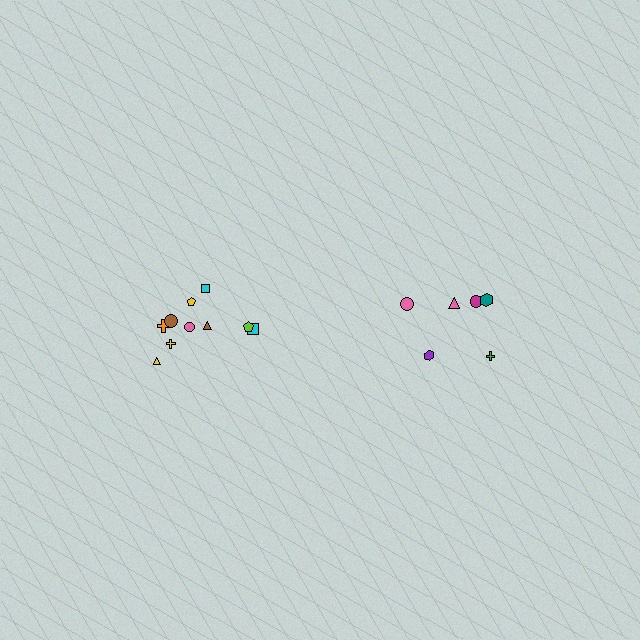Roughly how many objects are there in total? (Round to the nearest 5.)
Roughly 15 objects in total.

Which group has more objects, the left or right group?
The left group.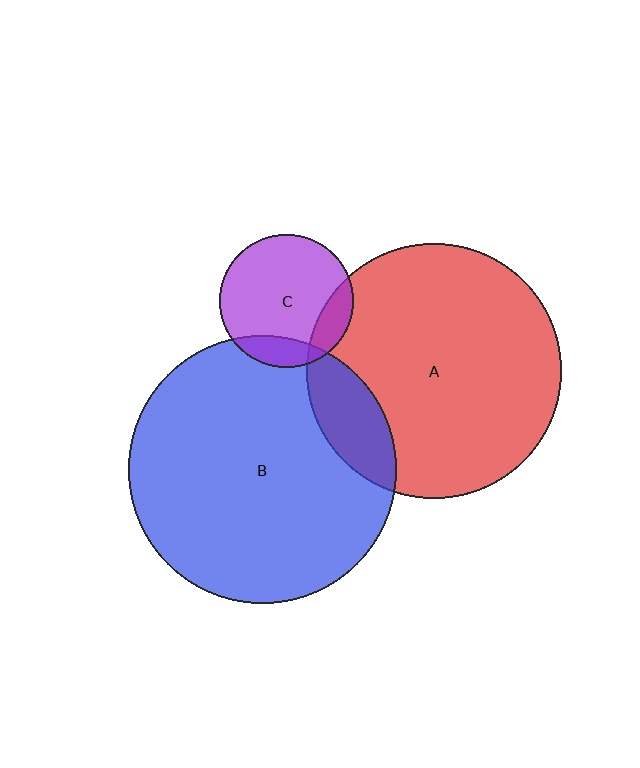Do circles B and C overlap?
Yes.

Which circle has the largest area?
Circle B (blue).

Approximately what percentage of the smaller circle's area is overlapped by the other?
Approximately 15%.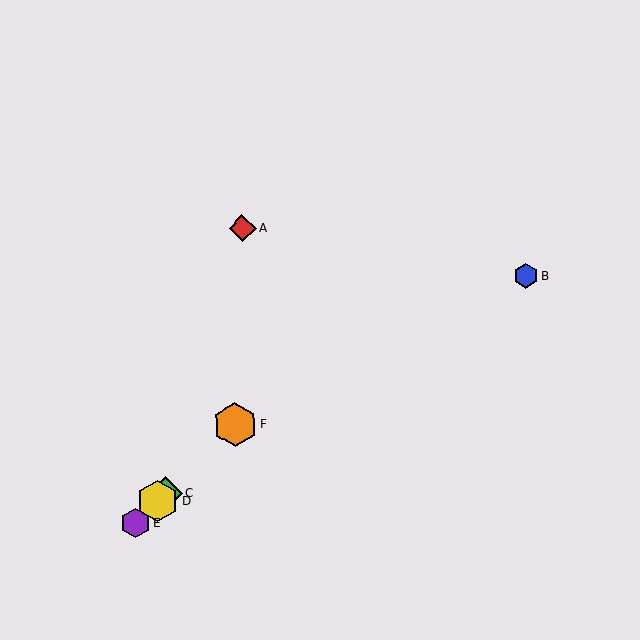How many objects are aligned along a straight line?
4 objects (C, D, E, F) are aligned along a straight line.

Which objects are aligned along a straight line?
Objects C, D, E, F are aligned along a straight line.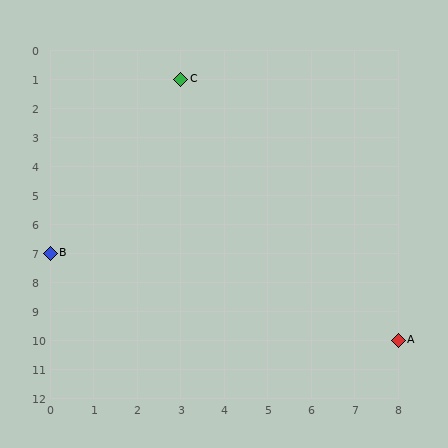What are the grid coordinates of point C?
Point C is at grid coordinates (3, 1).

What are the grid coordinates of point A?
Point A is at grid coordinates (8, 10).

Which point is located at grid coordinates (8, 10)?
Point A is at (8, 10).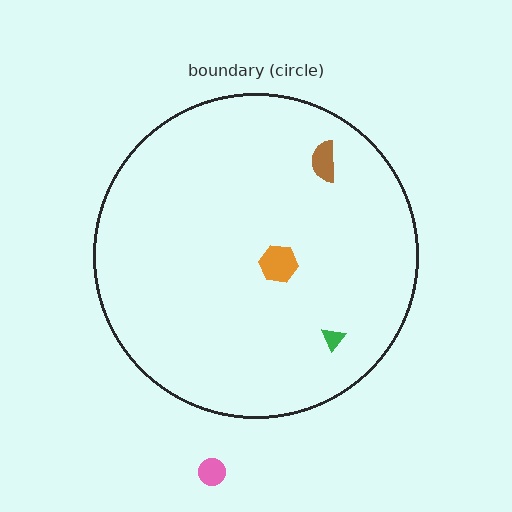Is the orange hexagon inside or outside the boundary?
Inside.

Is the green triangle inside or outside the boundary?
Inside.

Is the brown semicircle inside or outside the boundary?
Inside.